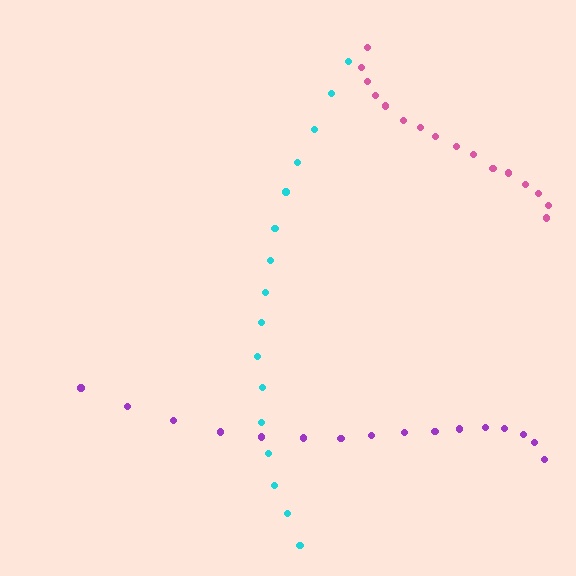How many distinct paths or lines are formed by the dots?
There are 3 distinct paths.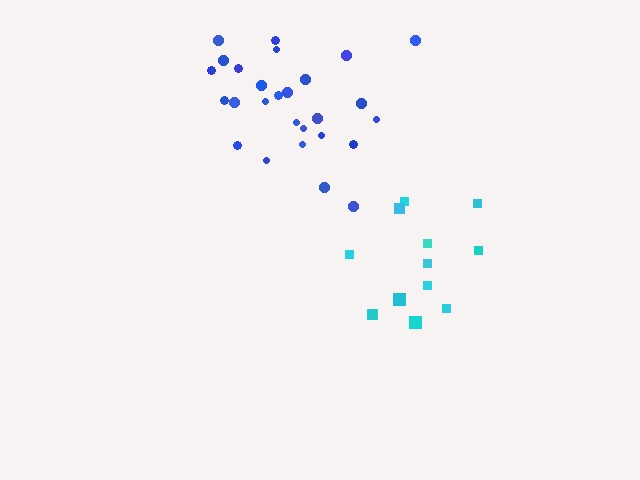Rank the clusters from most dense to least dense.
cyan, blue.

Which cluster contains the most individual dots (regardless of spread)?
Blue (28).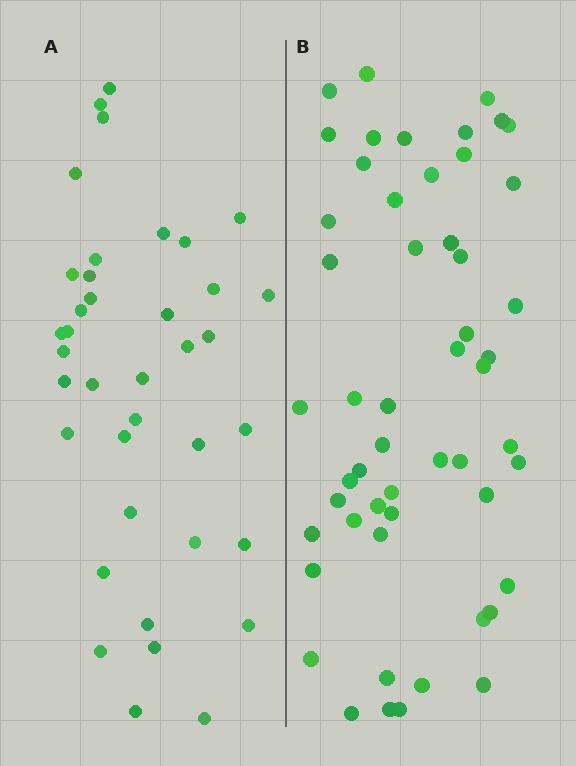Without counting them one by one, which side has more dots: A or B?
Region B (the right region) has more dots.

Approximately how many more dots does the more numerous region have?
Region B has approximately 15 more dots than region A.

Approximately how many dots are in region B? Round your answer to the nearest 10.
About 50 dots. (The exact count is 53, which rounds to 50.)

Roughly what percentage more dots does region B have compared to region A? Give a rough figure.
About 40% more.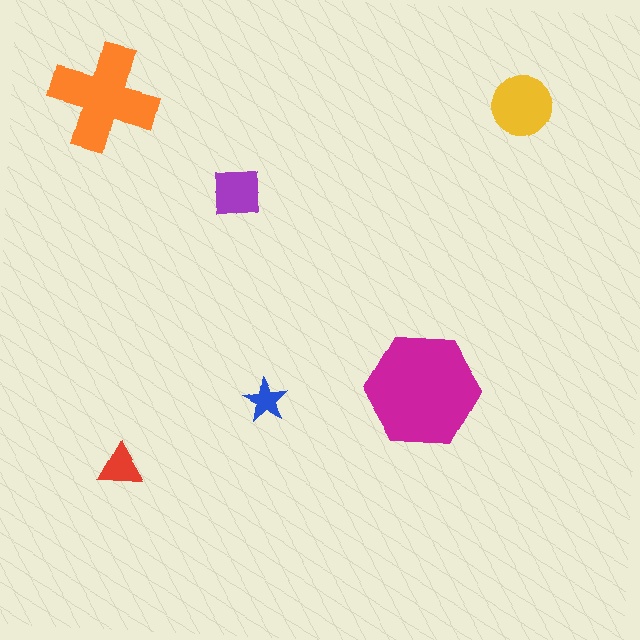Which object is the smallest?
The blue star.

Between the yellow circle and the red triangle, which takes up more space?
The yellow circle.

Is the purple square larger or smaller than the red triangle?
Larger.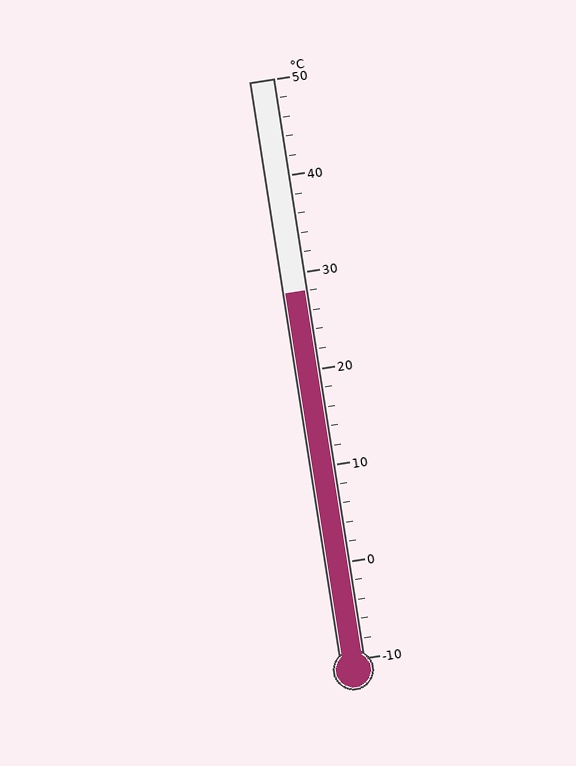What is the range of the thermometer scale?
The thermometer scale ranges from -10°C to 50°C.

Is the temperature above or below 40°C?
The temperature is below 40°C.